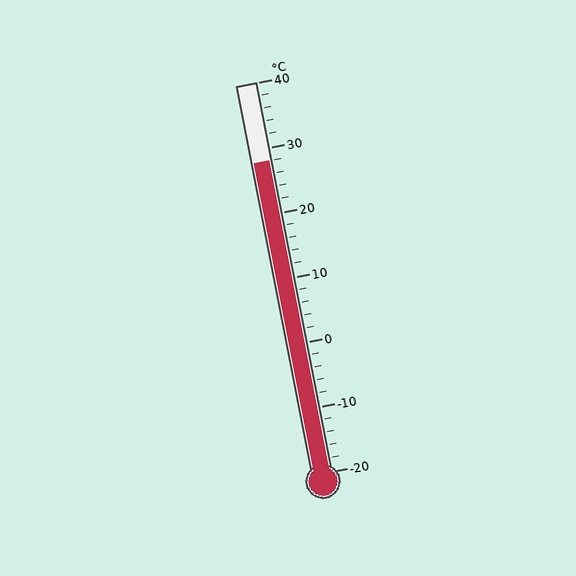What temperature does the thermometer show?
The thermometer shows approximately 28°C.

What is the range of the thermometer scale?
The thermometer scale ranges from -20°C to 40°C.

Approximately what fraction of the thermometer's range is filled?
The thermometer is filled to approximately 80% of its range.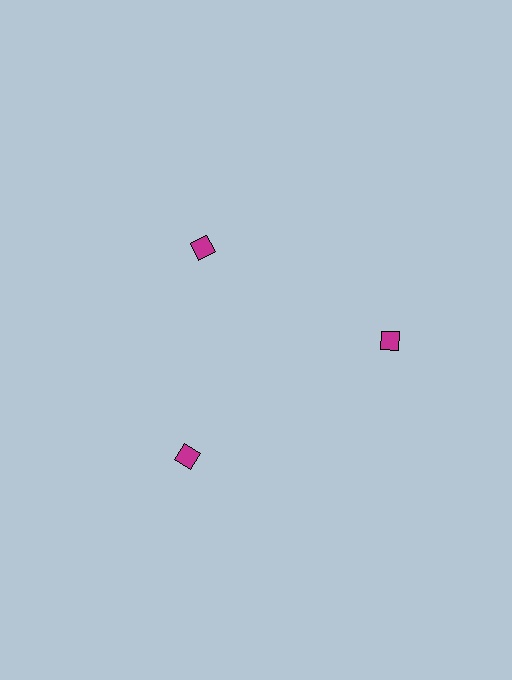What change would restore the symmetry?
The symmetry would be restored by moving it outward, back onto the ring so that all 3 squares sit at equal angles and equal distance from the center.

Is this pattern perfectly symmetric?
No. The 3 magenta squares are arranged in a ring, but one element near the 11 o'clock position is pulled inward toward the center, breaking the 3-fold rotational symmetry.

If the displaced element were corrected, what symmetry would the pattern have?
It would have 3-fold rotational symmetry — the pattern would map onto itself every 120 degrees.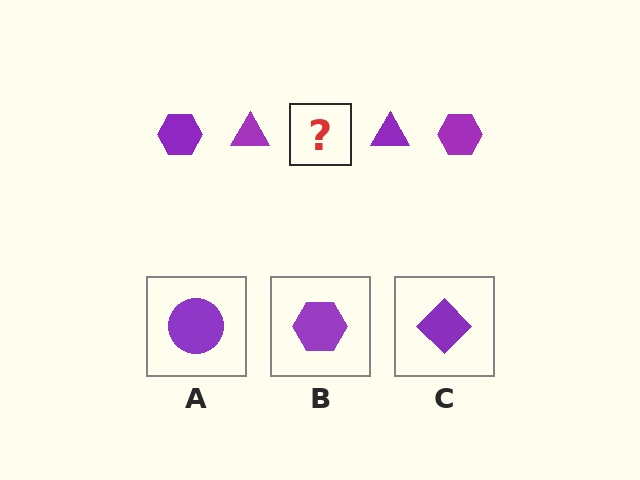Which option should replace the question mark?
Option B.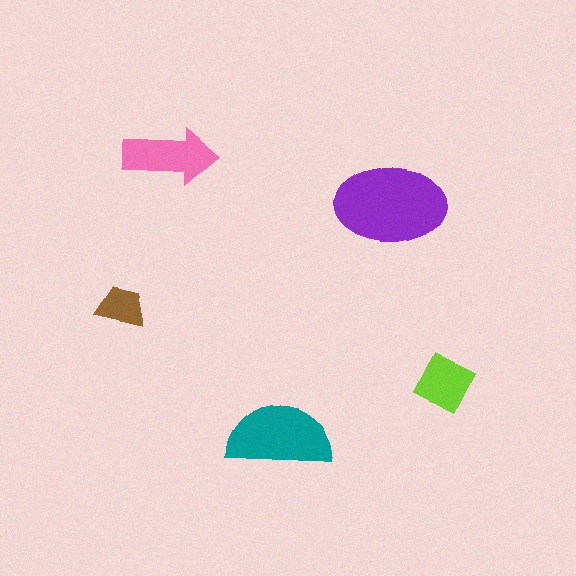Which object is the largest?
The purple ellipse.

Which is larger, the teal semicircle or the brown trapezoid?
The teal semicircle.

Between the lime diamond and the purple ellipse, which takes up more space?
The purple ellipse.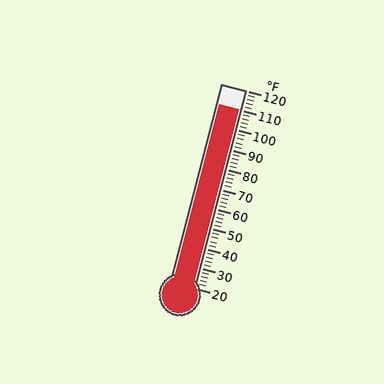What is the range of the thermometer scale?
The thermometer scale ranges from 20°F to 120°F.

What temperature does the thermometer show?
The thermometer shows approximately 110°F.